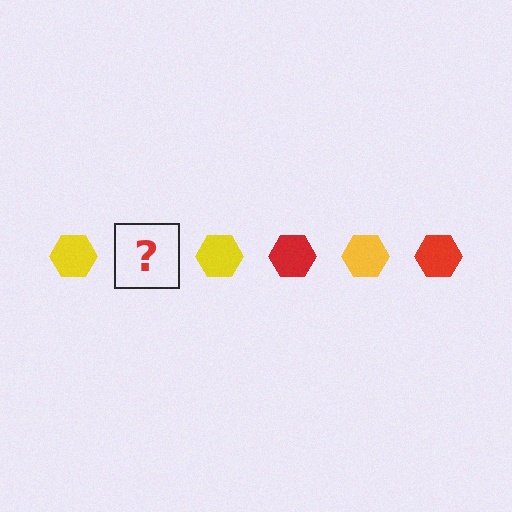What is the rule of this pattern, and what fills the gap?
The rule is that the pattern cycles through yellow, red hexagons. The gap should be filled with a red hexagon.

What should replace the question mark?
The question mark should be replaced with a red hexagon.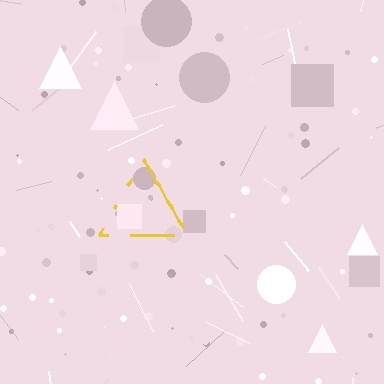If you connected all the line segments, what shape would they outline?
They would outline a triangle.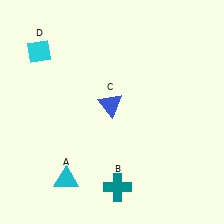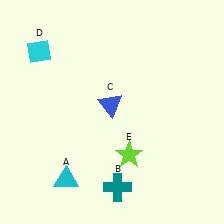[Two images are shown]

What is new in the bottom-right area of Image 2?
A lime star (E) was added in the bottom-right area of Image 2.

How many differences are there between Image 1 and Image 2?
There is 1 difference between the two images.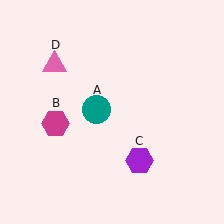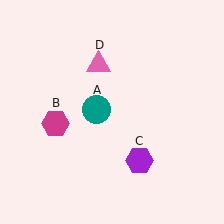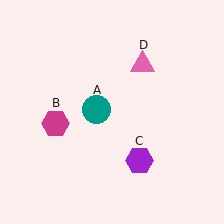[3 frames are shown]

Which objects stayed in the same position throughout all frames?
Teal circle (object A) and magenta hexagon (object B) and purple hexagon (object C) remained stationary.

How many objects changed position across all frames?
1 object changed position: pink triangle (object D).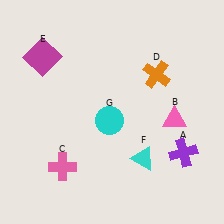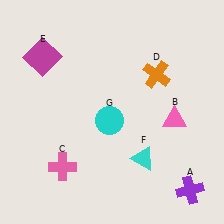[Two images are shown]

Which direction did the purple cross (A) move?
The purple cross (A) moved down.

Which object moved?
The purple cross (A) moved down.